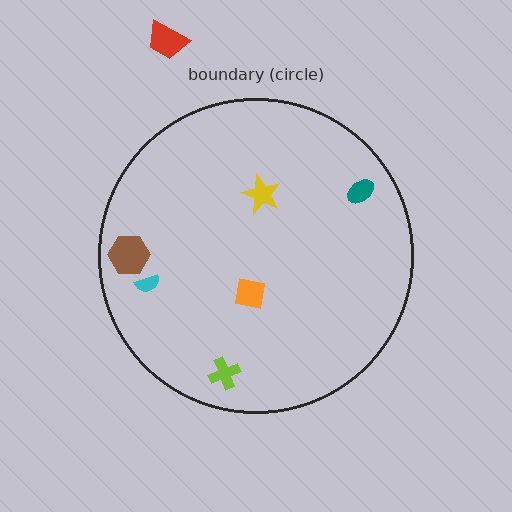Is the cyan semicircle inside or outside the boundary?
Inside.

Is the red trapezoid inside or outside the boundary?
Outside.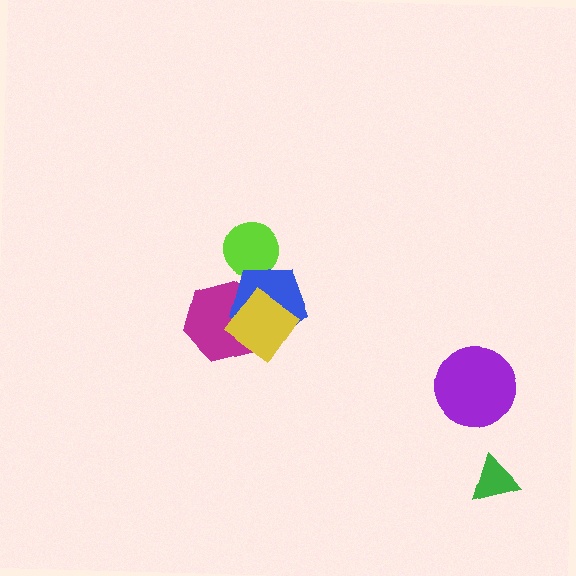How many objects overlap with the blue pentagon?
3 objects overlap with the blue pentagon.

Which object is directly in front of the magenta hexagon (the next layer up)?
The blue pentagon is directly in front of the magenta hexagon.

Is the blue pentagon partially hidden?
Yes, it is partially covered by another shape.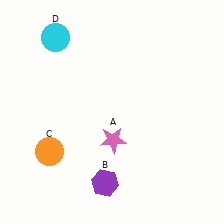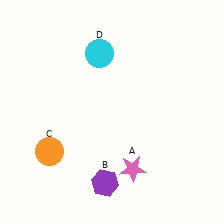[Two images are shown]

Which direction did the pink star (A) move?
The pink star (A) moved down.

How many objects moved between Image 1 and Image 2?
2 objects moved between the two images.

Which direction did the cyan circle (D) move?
The cyan circle (D) moved right.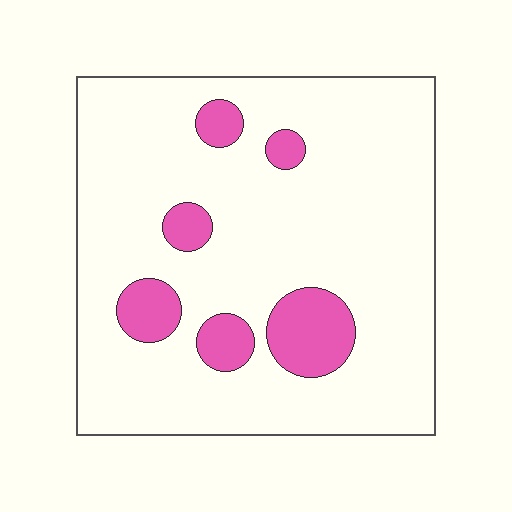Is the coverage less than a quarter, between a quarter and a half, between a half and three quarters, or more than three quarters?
Less than a quarter.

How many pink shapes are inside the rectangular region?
6.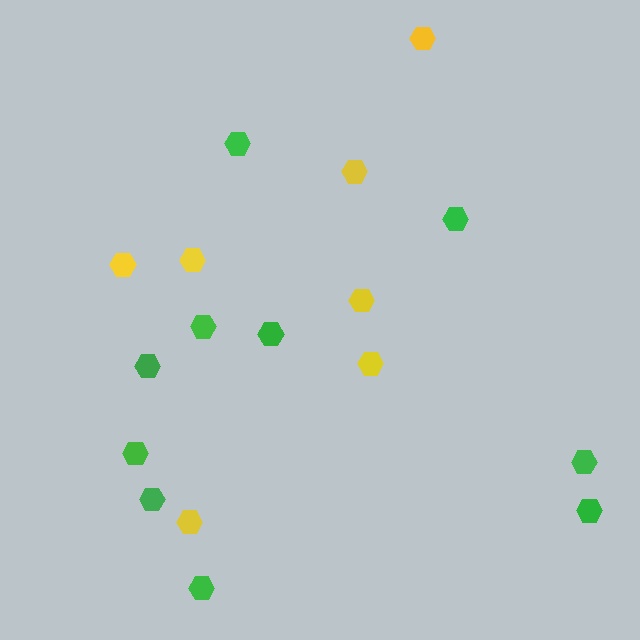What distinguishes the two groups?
There are 2 groups: one group of yellow hexagons (7) and one group of green hexagons (10).